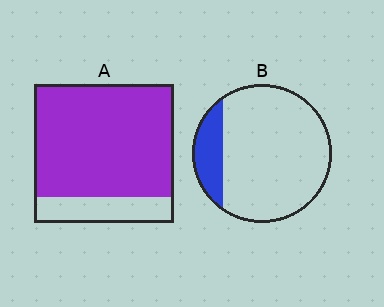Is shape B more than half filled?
No.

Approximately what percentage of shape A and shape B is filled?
A is approximately 80% and B is approximately 15%.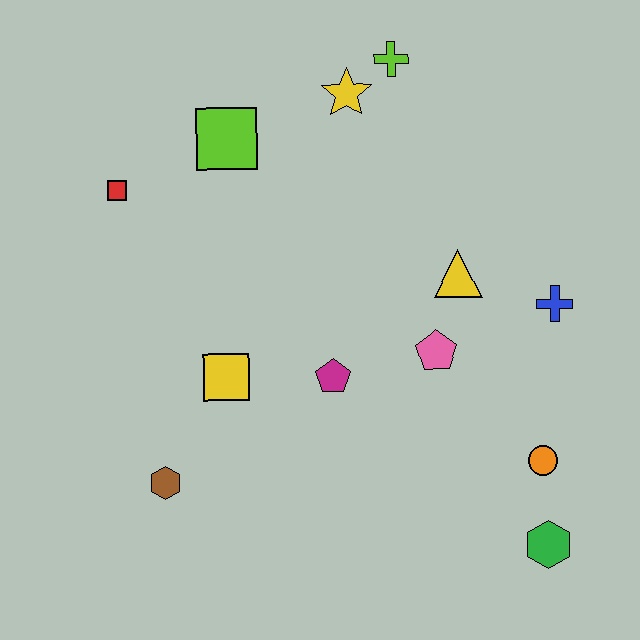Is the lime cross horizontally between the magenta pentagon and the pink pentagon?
Yes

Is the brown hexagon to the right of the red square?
Yes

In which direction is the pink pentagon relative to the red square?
The pink pentagon is to the right of the red square.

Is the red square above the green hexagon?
Yes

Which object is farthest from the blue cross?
The red square is farthest from the blue cross.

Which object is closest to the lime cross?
The yellow star is closest to the lime cross.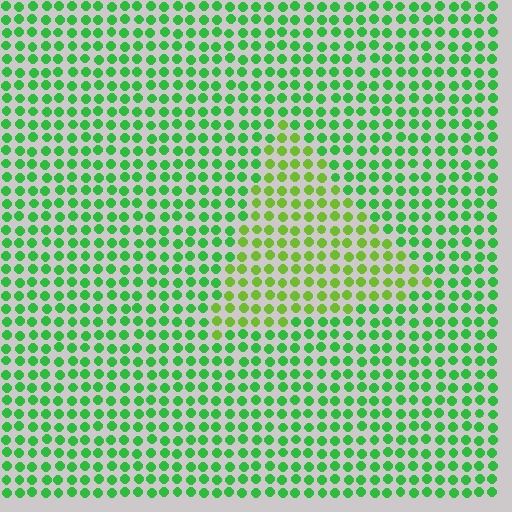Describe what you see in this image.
The image is filled with small green elements in a uniform arrangement. A triangle-shaped region is visible where the elements are tinted to a slightly different hue, forming a subtle color boundary.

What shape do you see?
I see a triangle.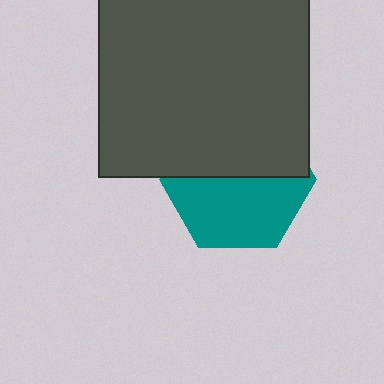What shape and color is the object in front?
The object in front is a dark gray square.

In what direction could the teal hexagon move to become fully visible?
The teal hexagon could move down. That would shift it out from behind the dark gray square entirely.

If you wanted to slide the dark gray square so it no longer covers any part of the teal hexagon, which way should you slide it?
Slide it up — that is the most direct way to separate the two shapes.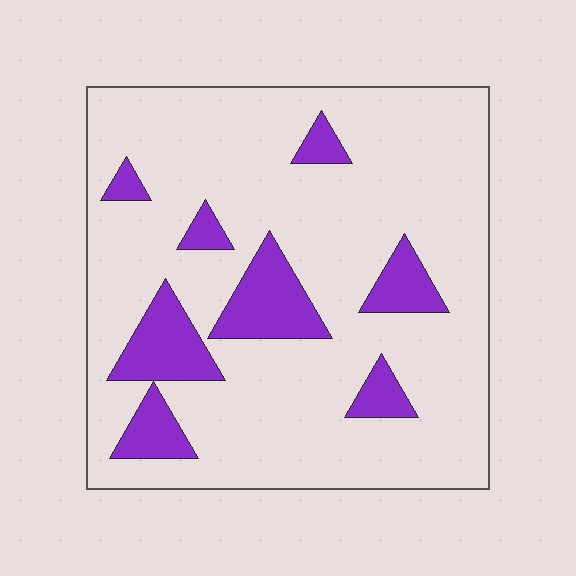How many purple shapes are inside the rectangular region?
8.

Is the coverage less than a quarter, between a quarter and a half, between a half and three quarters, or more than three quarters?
Less than a quarter.